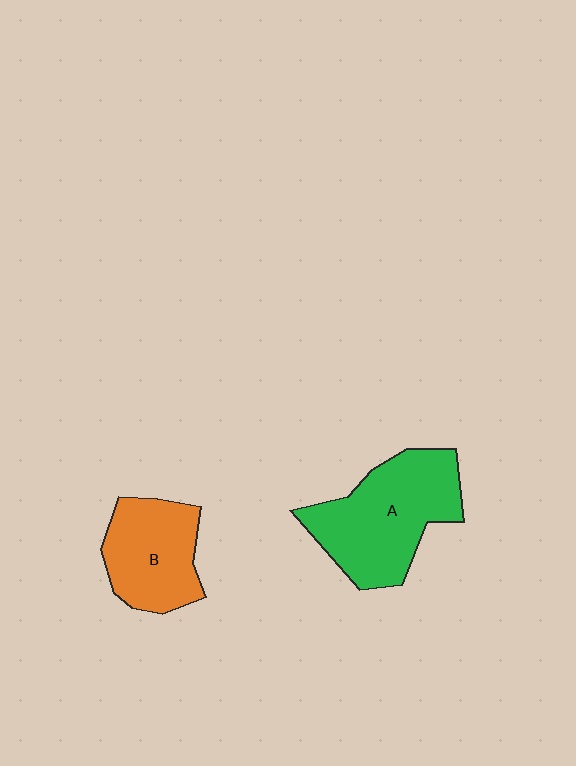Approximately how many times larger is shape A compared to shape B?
Approximately 1.4 times.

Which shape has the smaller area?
Shape B (orange).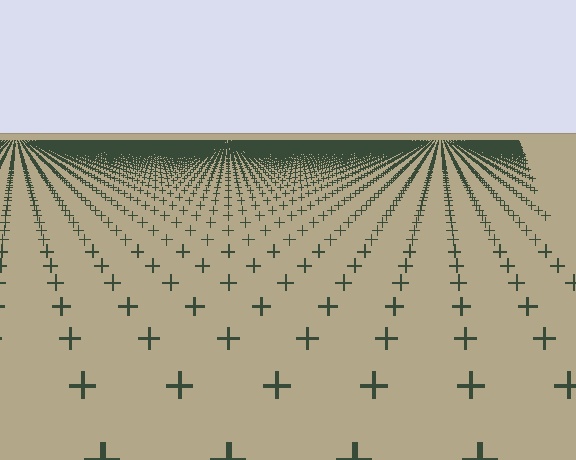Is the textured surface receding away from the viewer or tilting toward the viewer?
The surface is receding away from the viewer. Texture elements get smaller and denser toward the top.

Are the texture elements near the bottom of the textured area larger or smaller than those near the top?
Larger. Near the bottom, elements are closer to the viewer and appear at a bigger on-screen size.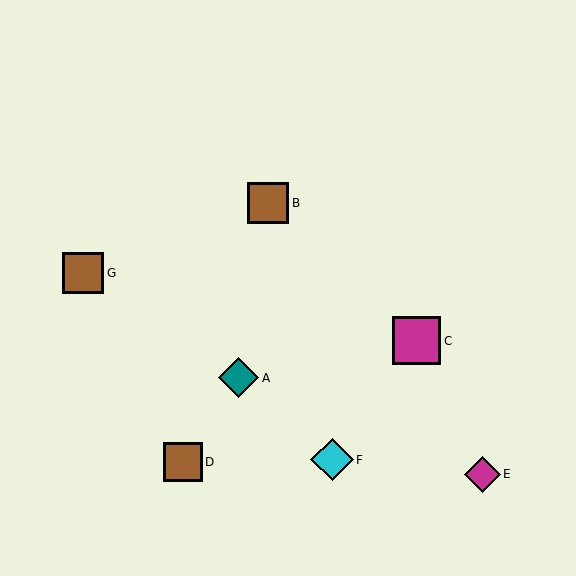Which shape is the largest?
The magenta square (labeled C) is the largest.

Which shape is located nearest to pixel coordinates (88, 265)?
The brown square (labeled G) at (83, 273) is nearest to that location.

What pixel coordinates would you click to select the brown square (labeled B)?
Click at (268, 203) to select the brown square B.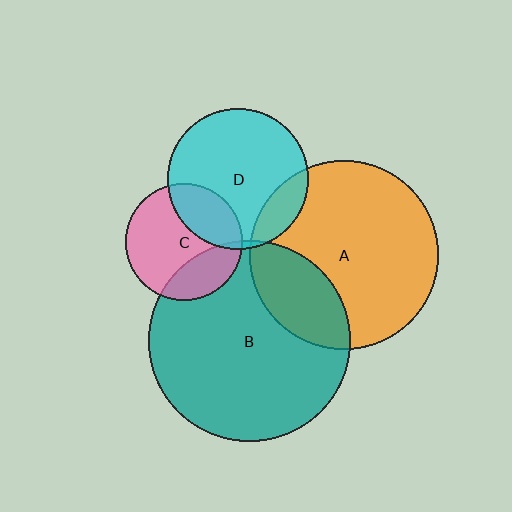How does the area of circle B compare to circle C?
Approximately 3.0 times.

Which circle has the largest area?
Circle B (teal).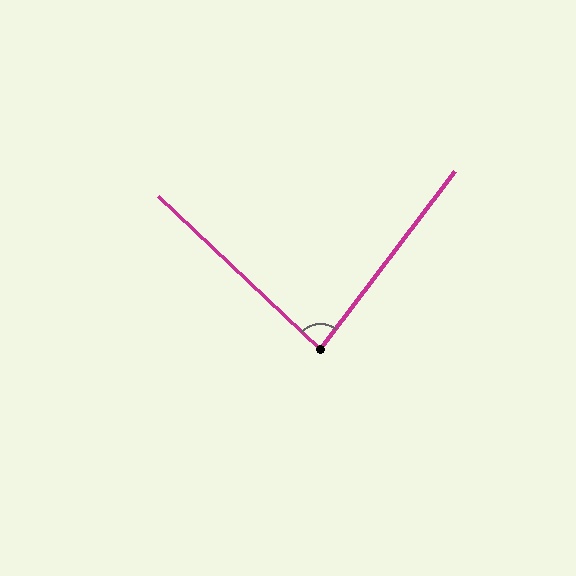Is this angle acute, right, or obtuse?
It is acute.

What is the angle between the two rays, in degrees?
Approximately 84 degrees.